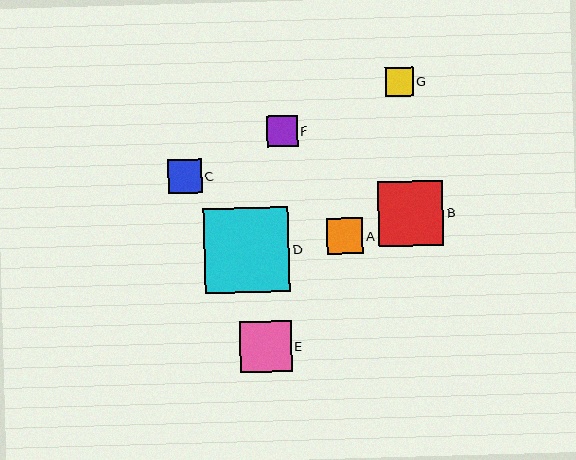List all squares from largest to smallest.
From largest to smallest: D, B, E, A, C, F, G.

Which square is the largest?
Square D is the largest with a size of approximately 85 pixels.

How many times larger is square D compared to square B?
Square D is approximately 1.3 times the size of square B.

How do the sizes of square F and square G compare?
Square F and square G are approximately the same size.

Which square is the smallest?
Square G is the smallest with a size of approximately 28 pixels.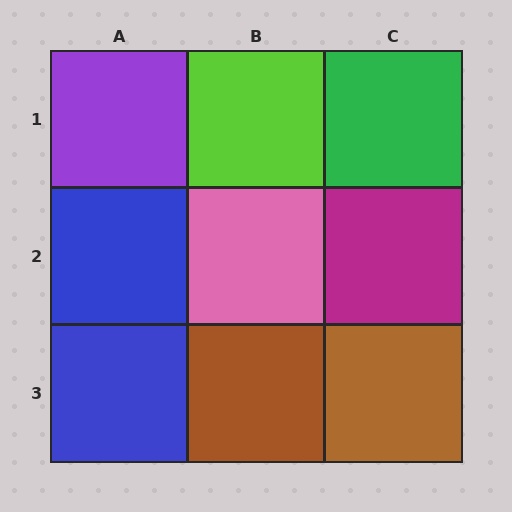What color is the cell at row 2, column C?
Magenta.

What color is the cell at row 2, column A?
Blue.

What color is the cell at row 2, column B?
Pink.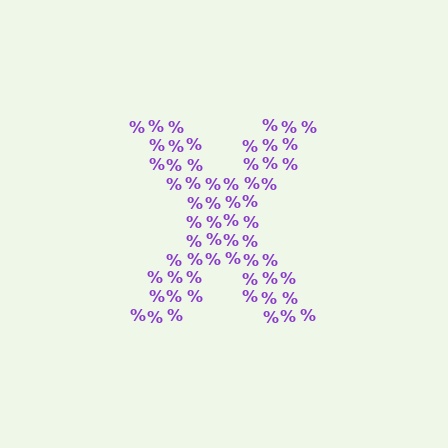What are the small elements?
The small elements are percent signs.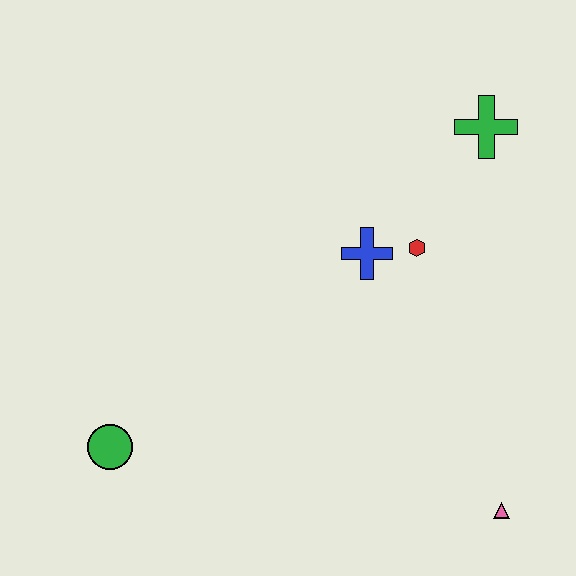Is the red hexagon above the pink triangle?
Yes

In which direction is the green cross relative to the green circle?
The green cross is to the right of the green circle.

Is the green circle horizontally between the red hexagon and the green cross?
No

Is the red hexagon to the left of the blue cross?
No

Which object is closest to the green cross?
The red hexagon is closest to the green cross.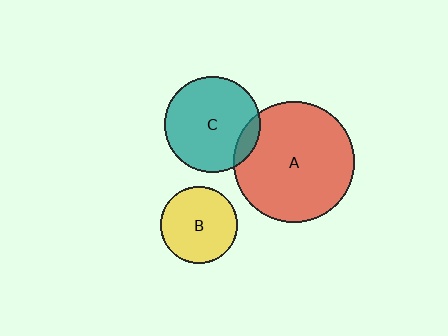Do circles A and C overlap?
Yes.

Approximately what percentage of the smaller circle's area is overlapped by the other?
Approximately 10%.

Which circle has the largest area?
Circle A (red).